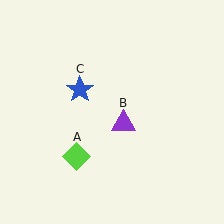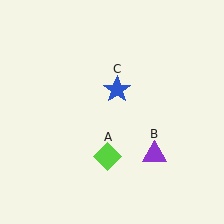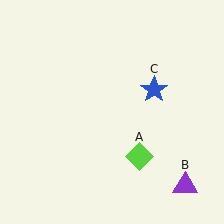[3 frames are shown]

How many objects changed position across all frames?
3 objects changed position: lime diamond (object A), purple triangle (object B), blue star (object C).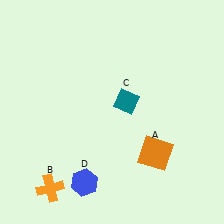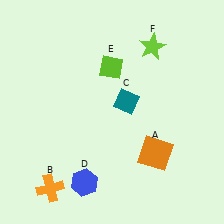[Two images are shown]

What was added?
A lime diamond (E), a lime star (F) were added in Image 2.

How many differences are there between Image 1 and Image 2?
There are 2 differences between the two images.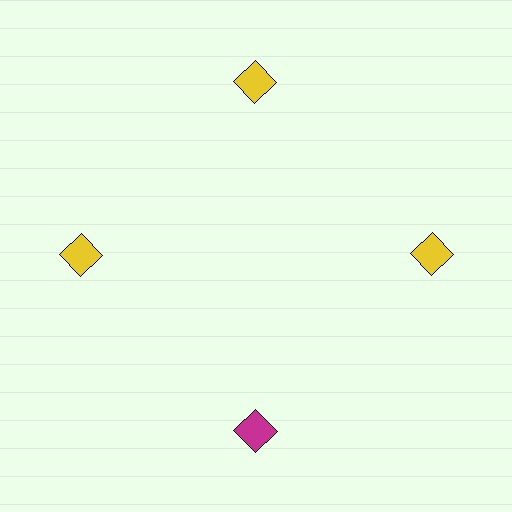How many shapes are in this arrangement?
There are 4 shapes arranged in a ring pattern.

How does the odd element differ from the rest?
It has a different color: magenta instead of yellow.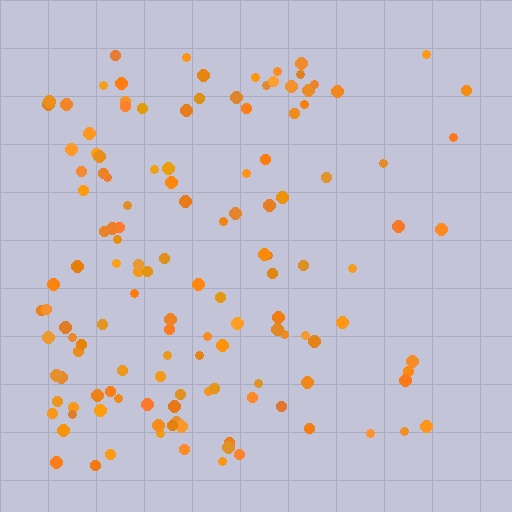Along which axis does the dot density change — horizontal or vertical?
Horizontal.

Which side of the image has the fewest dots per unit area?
The right.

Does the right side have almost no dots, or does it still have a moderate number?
Still a moderate number, just noticeably fewer than the left.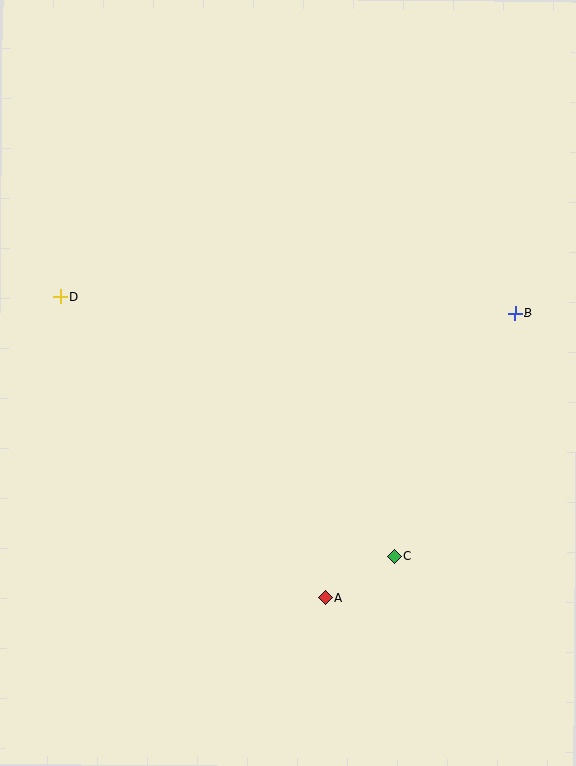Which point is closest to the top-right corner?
Point B is closest to the top-right corner.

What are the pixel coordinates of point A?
Point A is at (326, 598).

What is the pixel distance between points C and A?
The distance between C and A is 80 pixels.